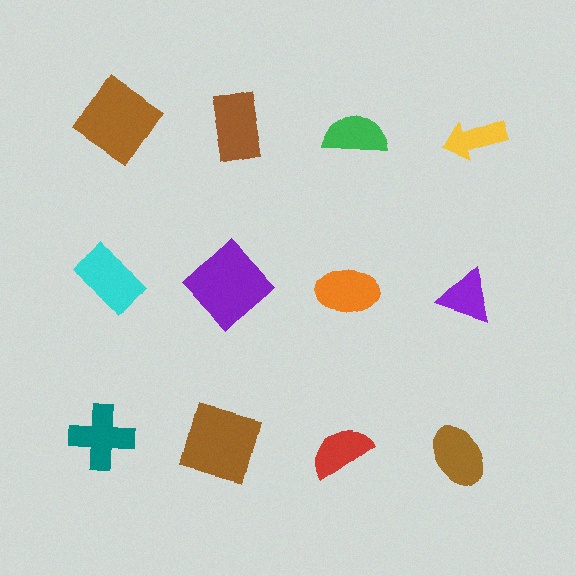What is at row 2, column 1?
A cyan rectangle.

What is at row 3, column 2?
A brown square.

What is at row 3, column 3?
A red semicircle.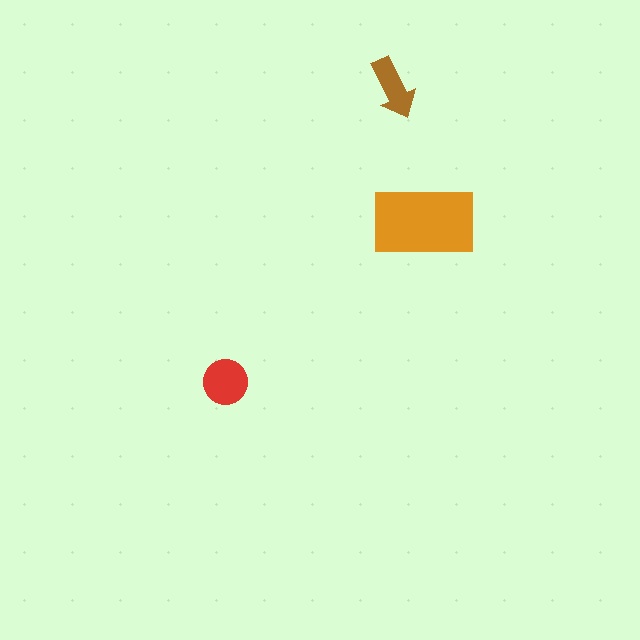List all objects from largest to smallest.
The orange rectangle, the red circle, the brown arrow.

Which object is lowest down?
The red circle is bottommost.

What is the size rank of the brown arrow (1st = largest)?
3rd.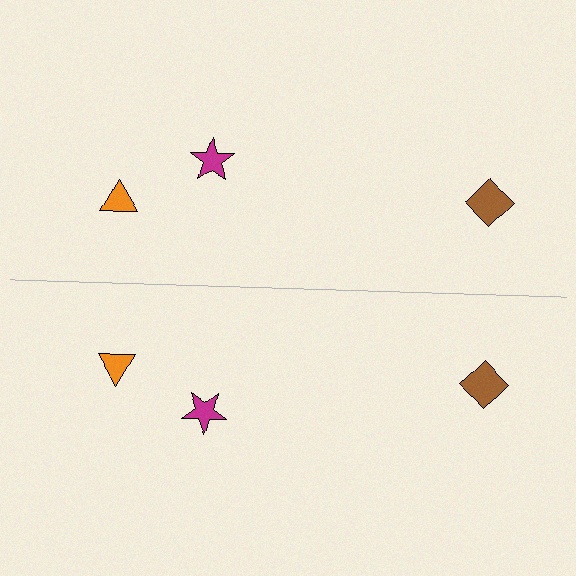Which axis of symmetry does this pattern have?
The pattern has a horizontal axis of symmetry running through the center of the image.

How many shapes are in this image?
There are 6 shapes in this image.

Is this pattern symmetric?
Yes, this pattern has bilateral (reflection) symmetry.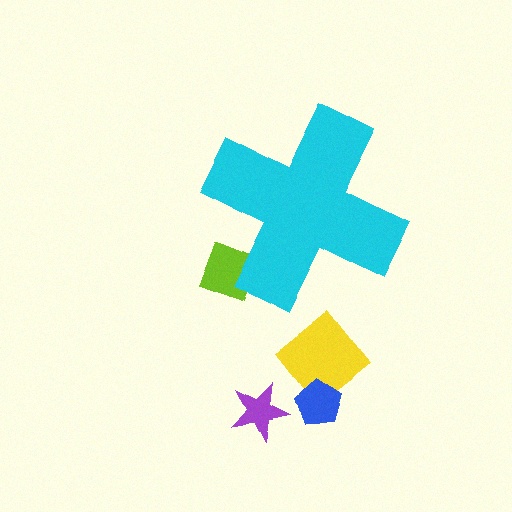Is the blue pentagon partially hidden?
No, the blue pentagon is fully visible.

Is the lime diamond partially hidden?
Yes, the lime diamond is partially hidden behind the cyan cross.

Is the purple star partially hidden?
No, the purple star is fully visible.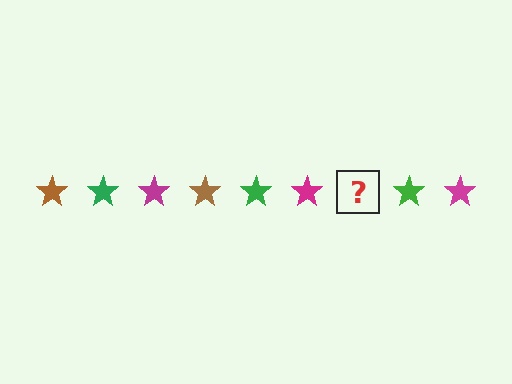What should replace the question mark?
The question mark should be replaced with a brown star.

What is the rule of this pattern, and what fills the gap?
The rule is that the pattern cycles through brown, green, magenta stars. The gap should be filled with a brown star.